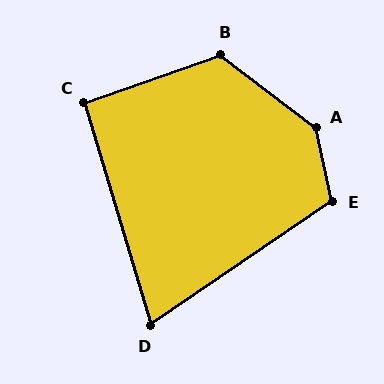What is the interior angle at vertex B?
Approximately 123 degrees (obtuse).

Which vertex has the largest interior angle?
A, at approximately 139 degrees.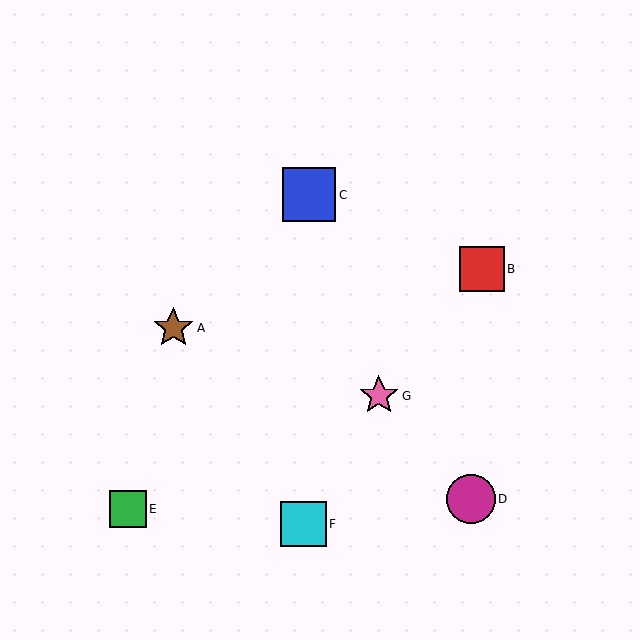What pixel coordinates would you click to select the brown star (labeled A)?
Click at (173, 328) to select the brown star A.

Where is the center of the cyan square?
The center of the cyan square is at (303, 524).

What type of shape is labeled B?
Shape B is a red square.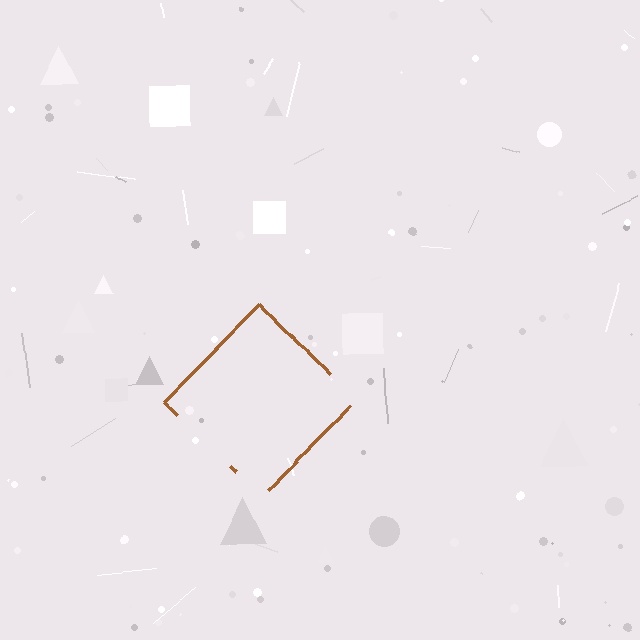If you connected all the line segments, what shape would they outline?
They would outline a diamond.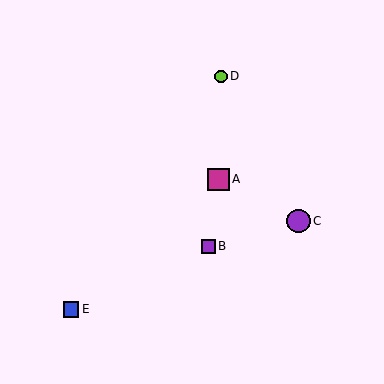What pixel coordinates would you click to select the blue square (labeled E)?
Click at (71, 309) to select the blue square E.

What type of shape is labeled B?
Shape B is a purple square.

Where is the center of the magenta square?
The center of the magenta square is at (218, 179).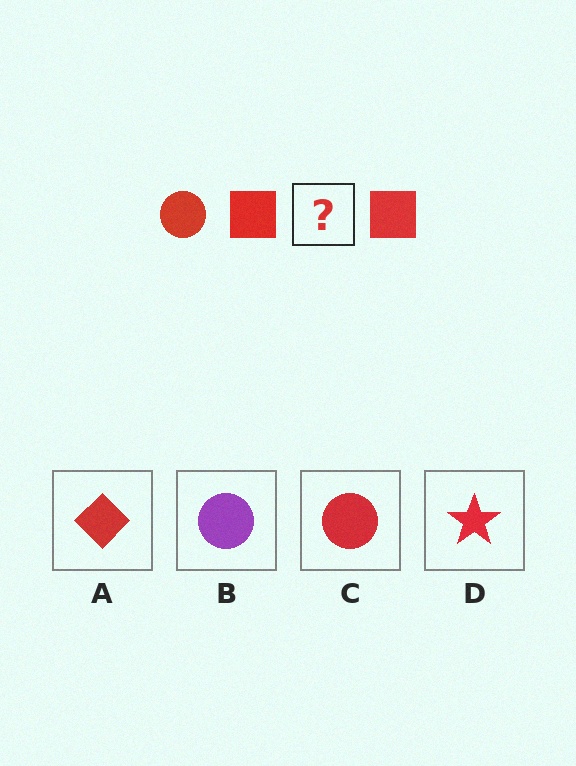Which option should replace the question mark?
Option C.